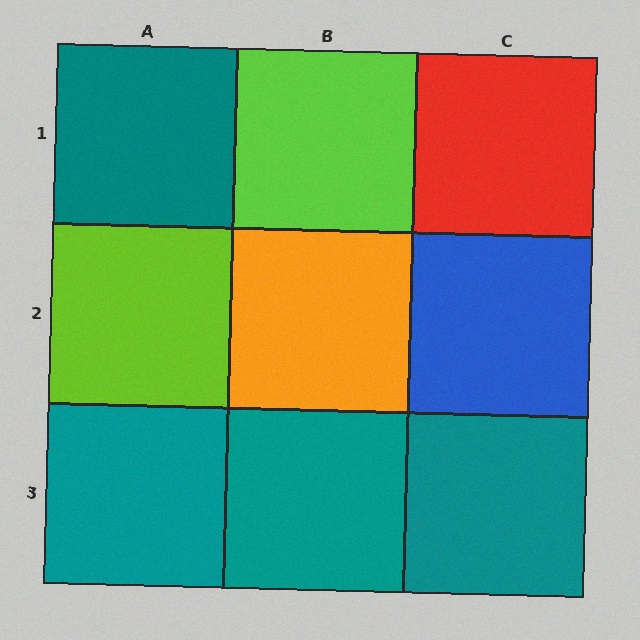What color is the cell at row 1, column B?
Lime.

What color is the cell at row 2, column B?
Orange.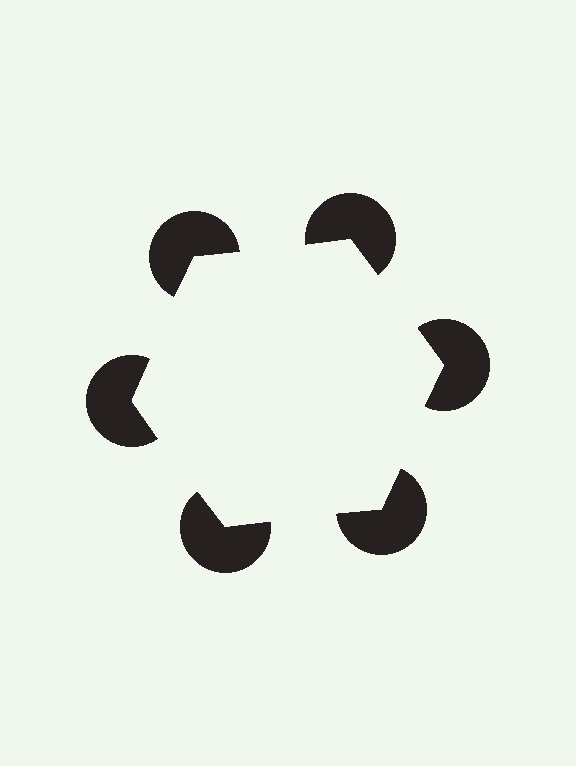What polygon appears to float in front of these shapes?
An illusory hexagon — its edges are inferred from the aligned wedge cuts in the pac-man discs, not physically drawn.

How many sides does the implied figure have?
6 sides.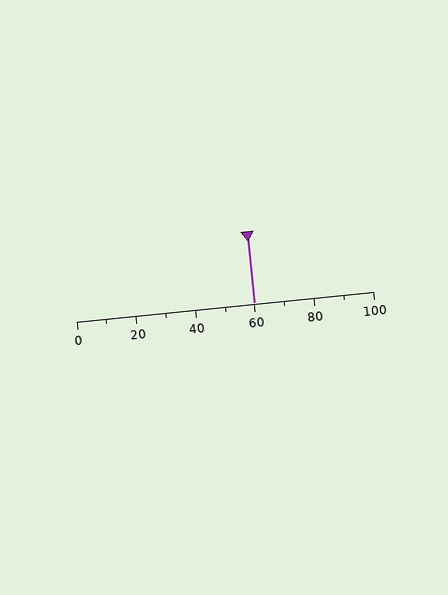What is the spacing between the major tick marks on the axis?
The major ticks are spaced 20 apart.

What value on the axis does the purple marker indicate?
The marker indicates approximately 60.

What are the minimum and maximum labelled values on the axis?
The axis runs from 0 to 100.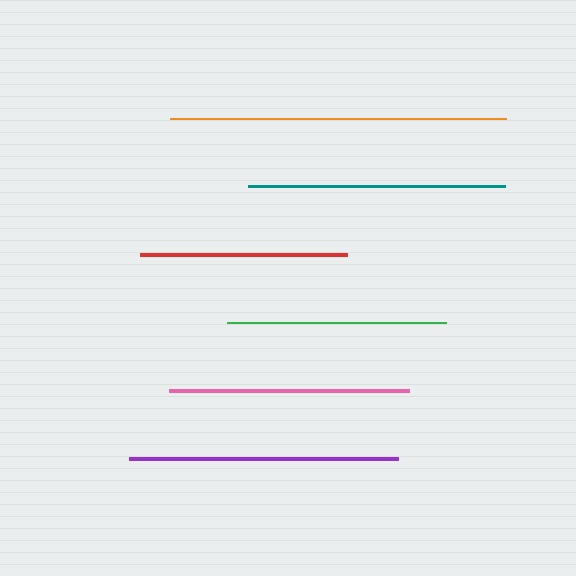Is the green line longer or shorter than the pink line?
The pink line is longer than the green line.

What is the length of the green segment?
The green segment is approximately 219 pixels long.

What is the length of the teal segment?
The teal segment is approximately 257 pixels long.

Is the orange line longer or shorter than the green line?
The orange line is longer than the green line.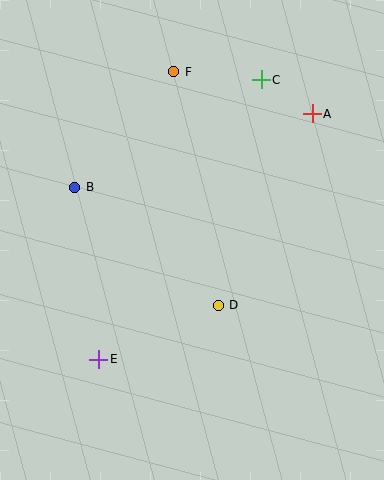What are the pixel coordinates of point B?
Point B is at (75, 187).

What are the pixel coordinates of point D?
Point D is at (218, 305).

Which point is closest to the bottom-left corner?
Point E is closest to the bottom-left corner.